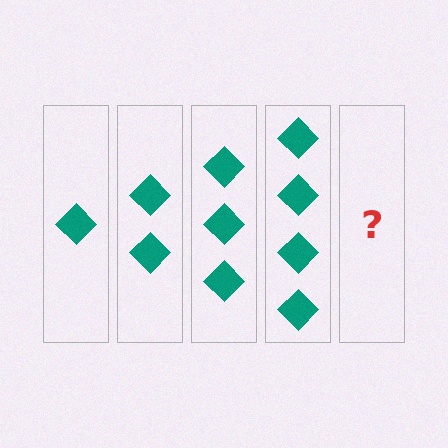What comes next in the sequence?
The next element should be 5 diamonds.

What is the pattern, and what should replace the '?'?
The pattern is that each step adds one more diamond. The '?' should be 5 diamonds.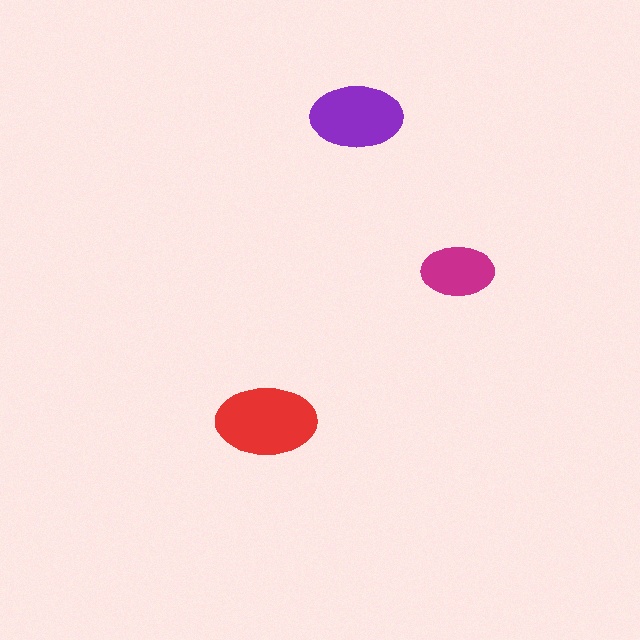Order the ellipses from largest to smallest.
the red one, the purple one, the magenta one.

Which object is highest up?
The purple ellipse is topmost.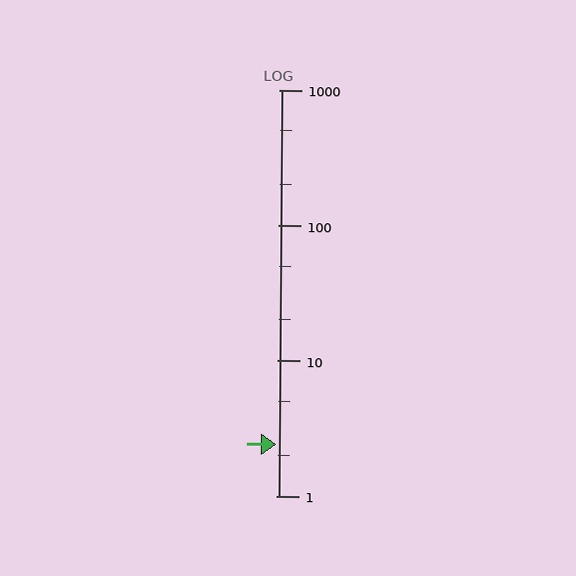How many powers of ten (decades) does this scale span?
The scale spans 3 decades, from 1 to 1000.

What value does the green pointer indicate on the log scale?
The pointer indicates approximately 2.4.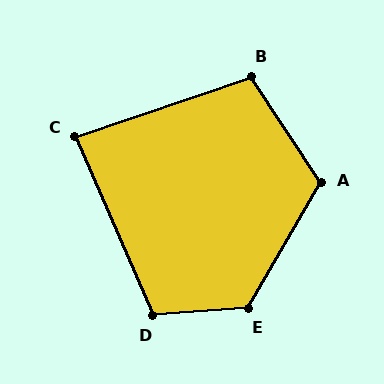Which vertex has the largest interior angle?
E, at approximately 124 degrees.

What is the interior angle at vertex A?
Approximately 117 degrees (obtuse).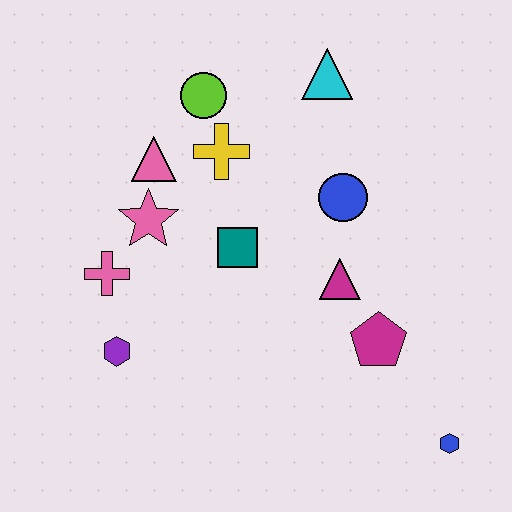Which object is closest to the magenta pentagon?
The magenta triangle is closest to the magenta pentagon.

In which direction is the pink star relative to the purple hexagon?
The pink star is above the purple hexagon.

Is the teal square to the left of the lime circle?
No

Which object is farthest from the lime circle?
The blue hexagon is farthest from the lime circle.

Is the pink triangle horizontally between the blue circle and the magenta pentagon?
No